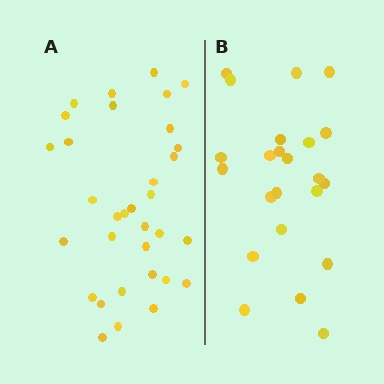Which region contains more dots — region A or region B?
Region A (the left region) has more dots.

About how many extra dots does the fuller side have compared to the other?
Region A has roughly 10 or so more dots than region B.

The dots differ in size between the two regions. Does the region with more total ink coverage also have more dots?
No. Region B has more total ink coverage because its dots are larger, but region A actually contains more individual dots. Total area can be misleading — the number of items is what matters here.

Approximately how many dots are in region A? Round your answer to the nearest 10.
About 30 dots. (The exact count is 33, which rounds to 30.)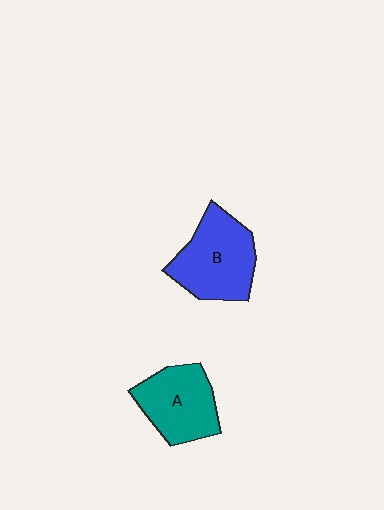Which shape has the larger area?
Shape B (blue).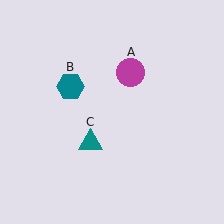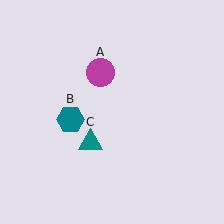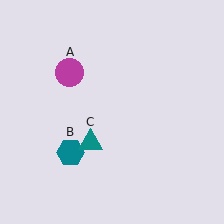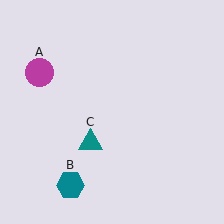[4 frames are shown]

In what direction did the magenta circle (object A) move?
The magenta circle (object A) moved left.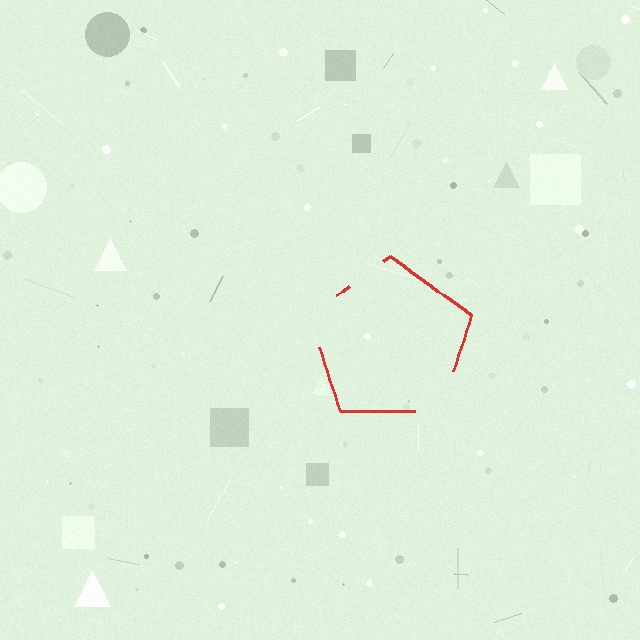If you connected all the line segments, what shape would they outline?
They would outline a pentagon.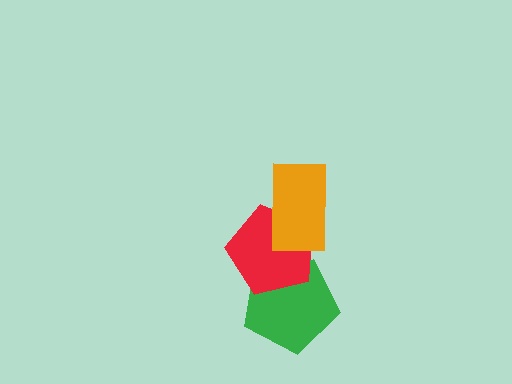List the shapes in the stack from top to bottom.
From top to bottom: the orange rectangle, the red pentagon, the green pentagon.